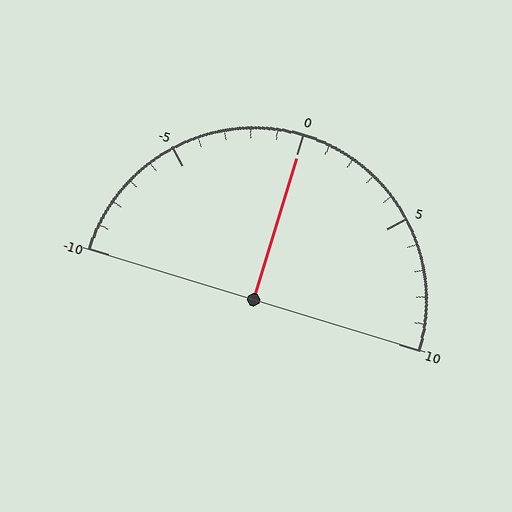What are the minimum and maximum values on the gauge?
The gauge ranges from -10 to 10.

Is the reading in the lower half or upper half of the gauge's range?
The reading is in the upper half of the range (-10 to 10).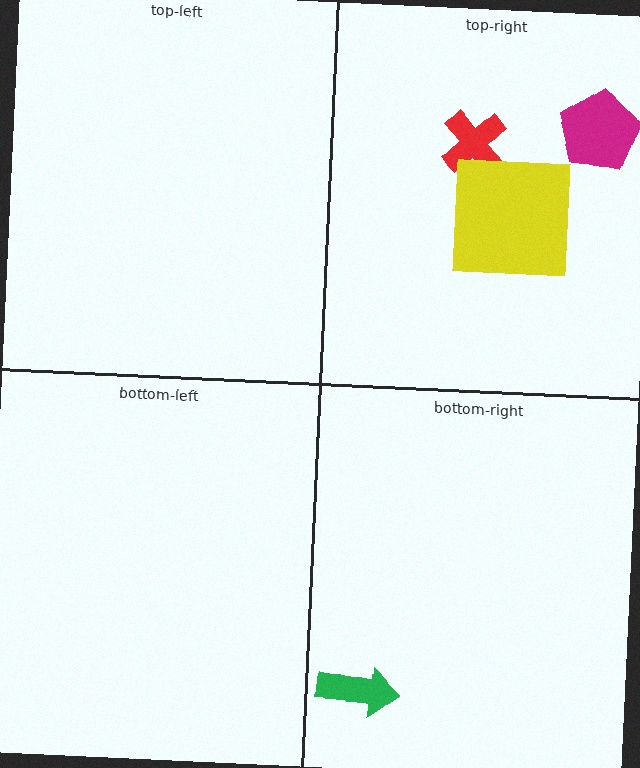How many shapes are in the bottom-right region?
1.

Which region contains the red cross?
The top-right region.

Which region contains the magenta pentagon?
The top-right region.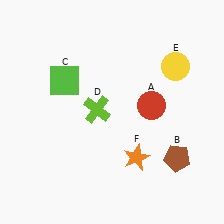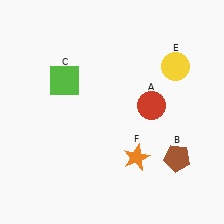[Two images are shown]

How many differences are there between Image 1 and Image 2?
There is 1 difference between the two images.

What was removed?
The lime cross (D) was removed in Image 2.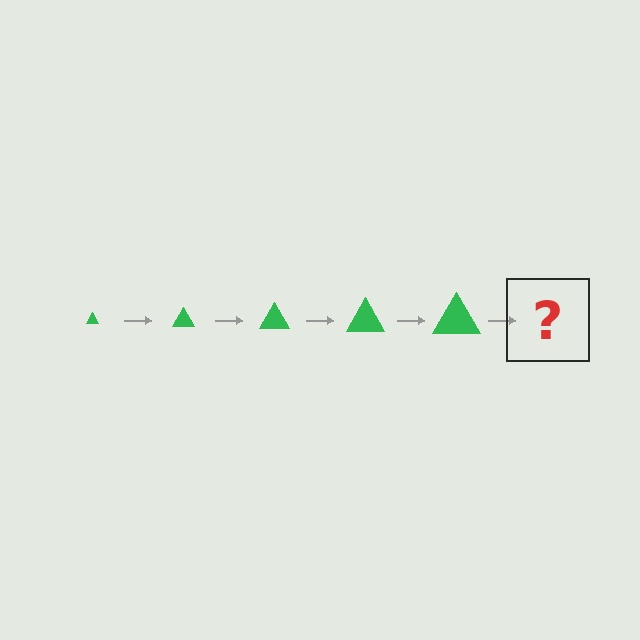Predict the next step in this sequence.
The next step is a green triangle, larger than the previous one.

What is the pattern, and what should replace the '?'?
The pattern is that the triangle gets progressively larger each step. The '?' should be a green triangle, larger than the previous one.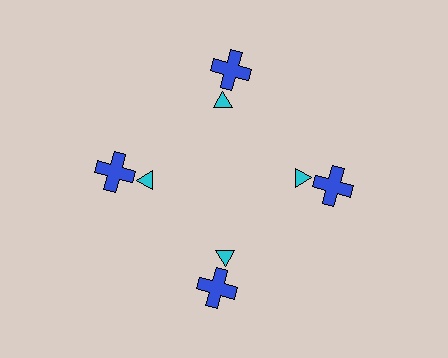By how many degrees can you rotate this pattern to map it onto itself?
The pattern maps onto itself every 90 degrees of rotation.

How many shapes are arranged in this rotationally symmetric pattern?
There are 8 shapes, arranged in 4 groups of 2.